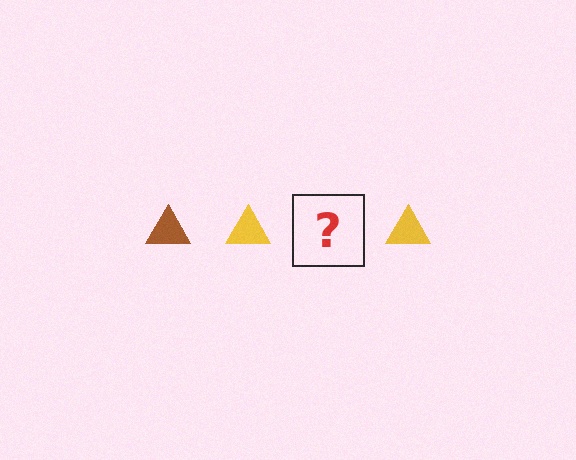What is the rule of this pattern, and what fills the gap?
The rule is that the pattern cycles through brown, yellow triangles. The gap should be filled with a brown triangle.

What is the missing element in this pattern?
The missing element is a brown triangle.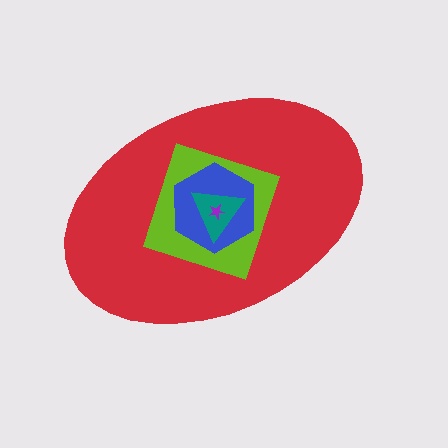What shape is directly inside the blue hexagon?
The teal triangle.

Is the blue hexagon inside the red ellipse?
Yes.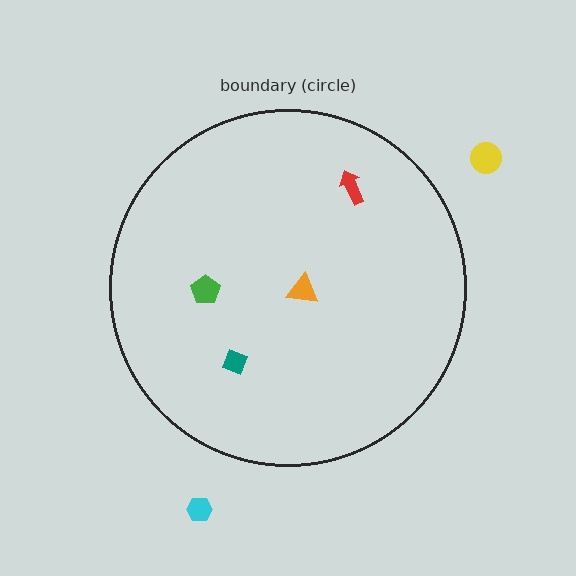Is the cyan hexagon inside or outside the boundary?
Outside.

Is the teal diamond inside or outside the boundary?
Inside.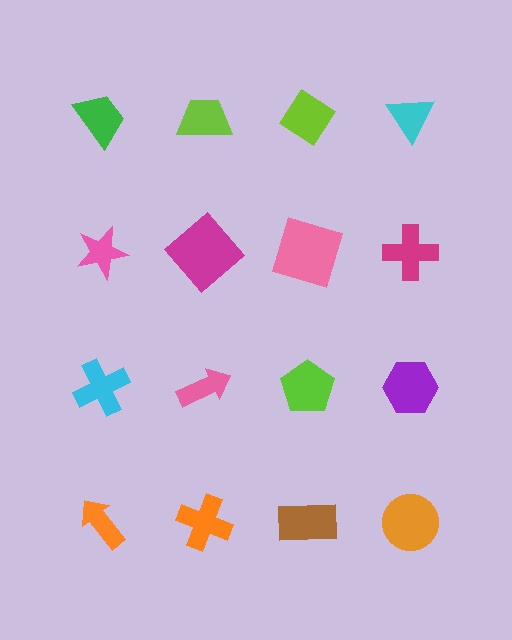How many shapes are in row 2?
4 shapes.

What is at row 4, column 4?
An orange circle.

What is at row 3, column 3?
A lime pentagon.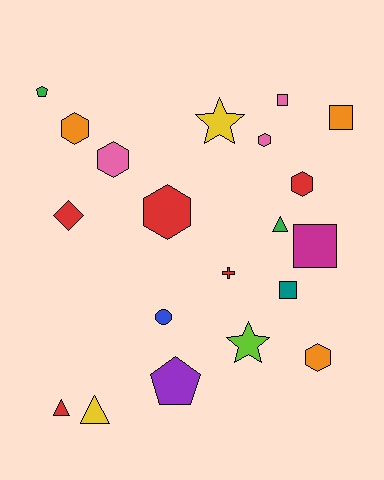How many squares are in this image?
There are 4 squares.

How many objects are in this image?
There are 20 objects.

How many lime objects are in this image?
There is 1 lime object.